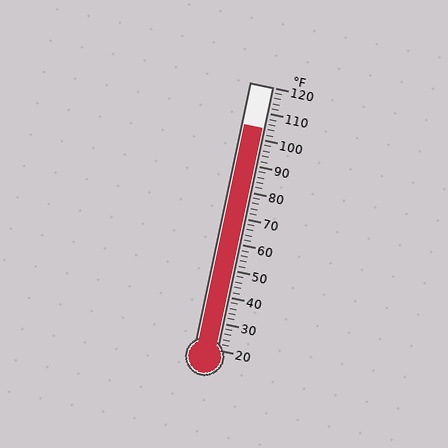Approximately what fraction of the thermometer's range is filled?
The thermometer is filled to approximately 85% of its range.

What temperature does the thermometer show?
The thermometer shows approximately 104°F.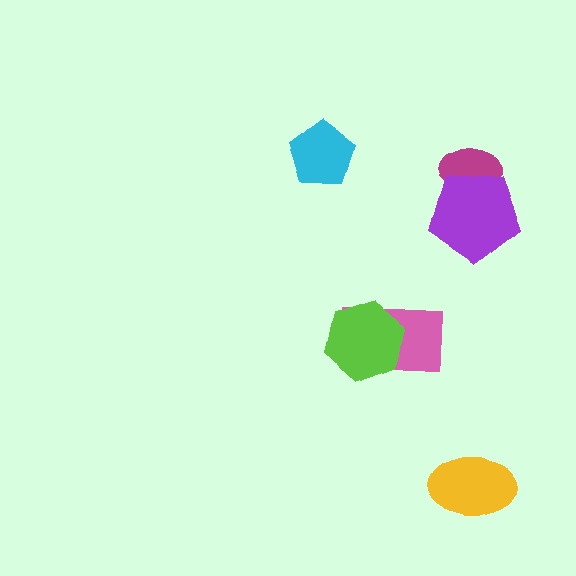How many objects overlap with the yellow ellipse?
0 objects overlap with the yellow ellipse.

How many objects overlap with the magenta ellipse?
1 object overlaps with the magenta ellipse.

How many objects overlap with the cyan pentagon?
0 objects overlap with the cyan pentagon.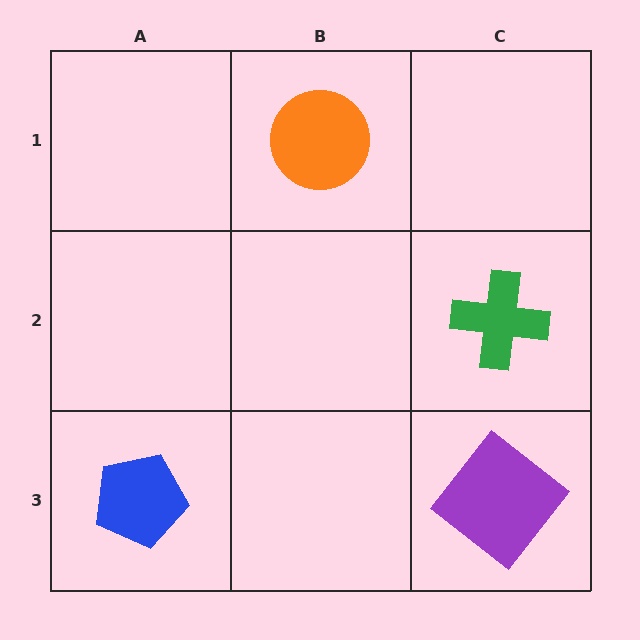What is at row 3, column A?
A blue pentagon.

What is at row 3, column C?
A purple diamond.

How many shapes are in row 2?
1 shape.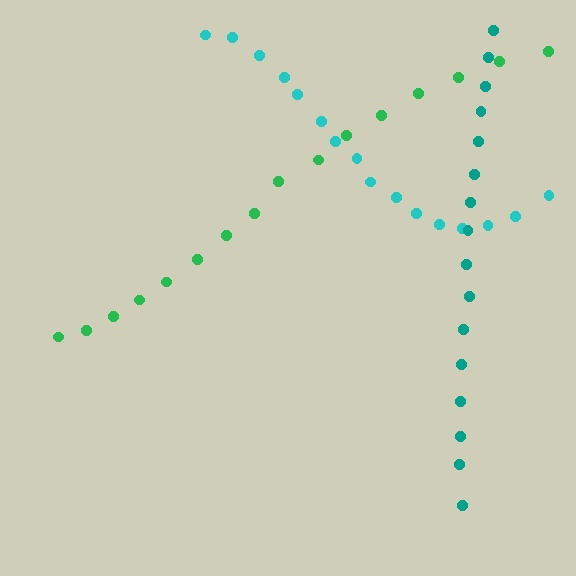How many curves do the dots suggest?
There are 3 distinct paths.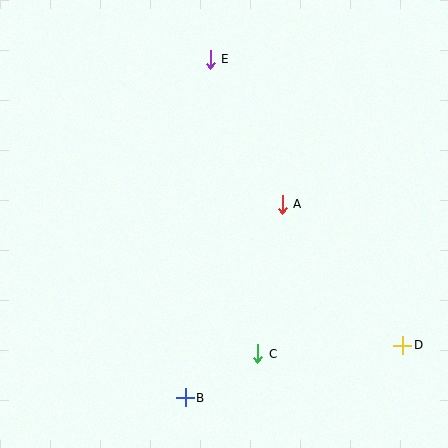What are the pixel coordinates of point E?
Point E is at (210, 59).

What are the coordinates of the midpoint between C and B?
The midpoint between C and B is at (222, 376).